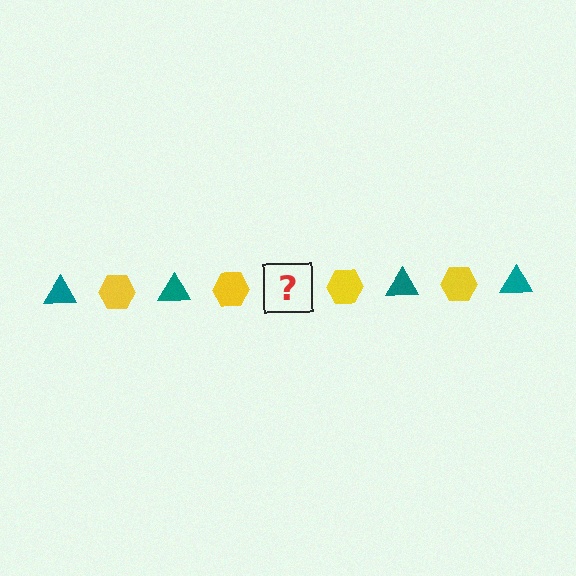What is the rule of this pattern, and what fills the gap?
The rule is that the pattern alternates between teal triangle and yellow hexagon. The gap should be filled with a teal triangle.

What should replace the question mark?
The question mark should be replaced with a teal triangle.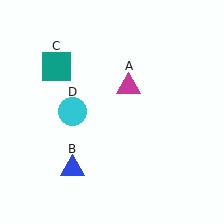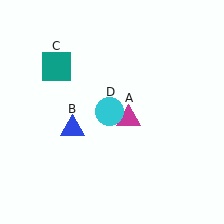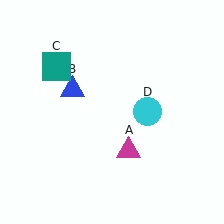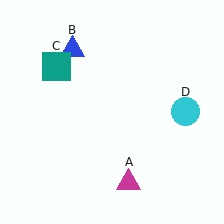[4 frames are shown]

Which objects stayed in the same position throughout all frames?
Teal square (object C) remained stationary.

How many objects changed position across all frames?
3 objects changed position: magenta triangle (object A), blue triangle (object B), cyan circle (object D).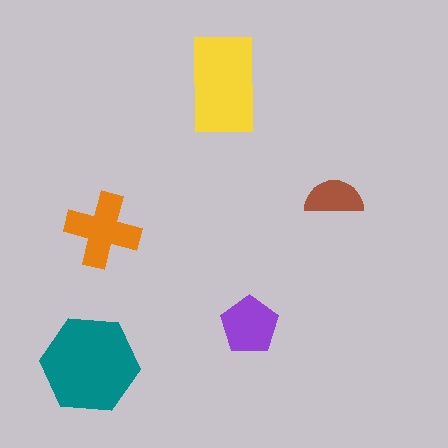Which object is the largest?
The teal hexagon.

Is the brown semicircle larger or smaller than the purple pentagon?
Smaller.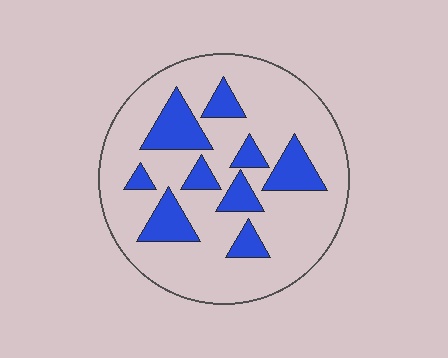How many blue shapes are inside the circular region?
9.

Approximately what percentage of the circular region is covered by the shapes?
Approximately 25%.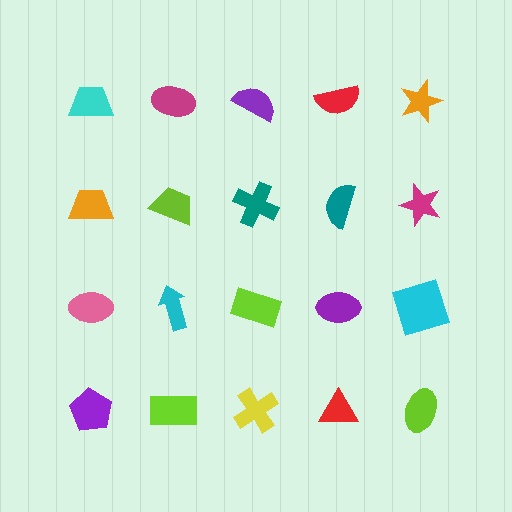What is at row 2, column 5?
A magenta star.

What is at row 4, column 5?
A lime ellipse.